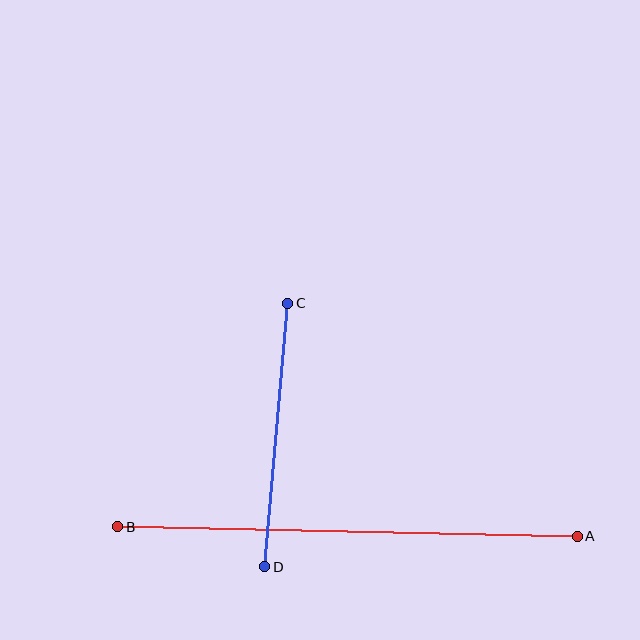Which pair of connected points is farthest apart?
Points A and B are farthest apart.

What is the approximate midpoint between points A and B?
The midpoint is at approximately (348, 532) pixels.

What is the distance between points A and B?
The distance is approximately 459 pixels.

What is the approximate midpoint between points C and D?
The midpoint is at approximately (276, 435) pixels.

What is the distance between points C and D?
The distance is approximately 264 pixels.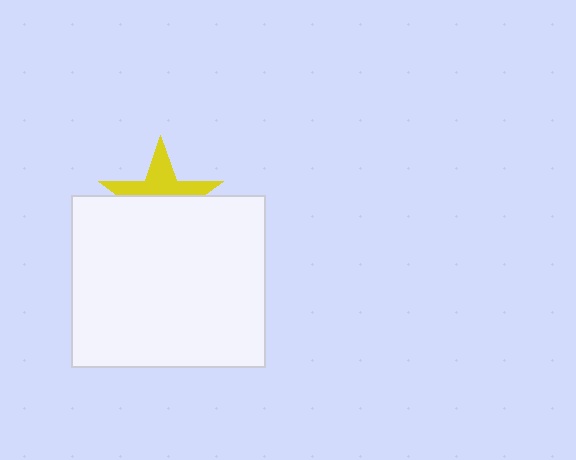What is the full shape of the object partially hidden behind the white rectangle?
The partially hidden object is a yellow star.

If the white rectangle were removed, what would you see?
You would see the complete yellow star.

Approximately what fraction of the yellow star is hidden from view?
Roughly 56% of the yellow star is hidden behind the white rectangle.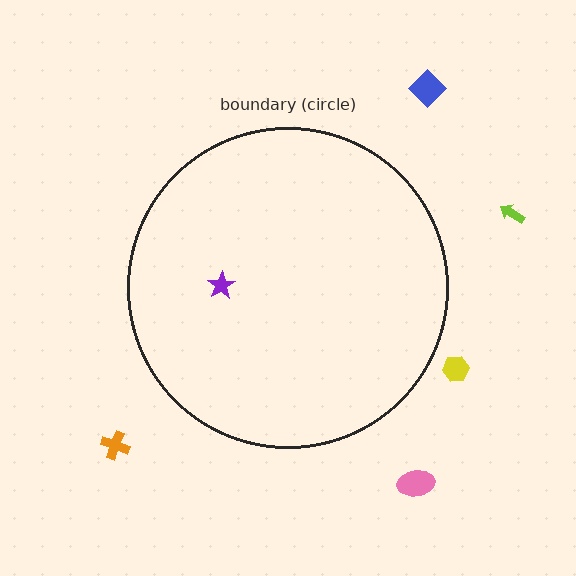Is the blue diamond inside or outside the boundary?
Outside.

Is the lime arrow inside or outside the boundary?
Outside.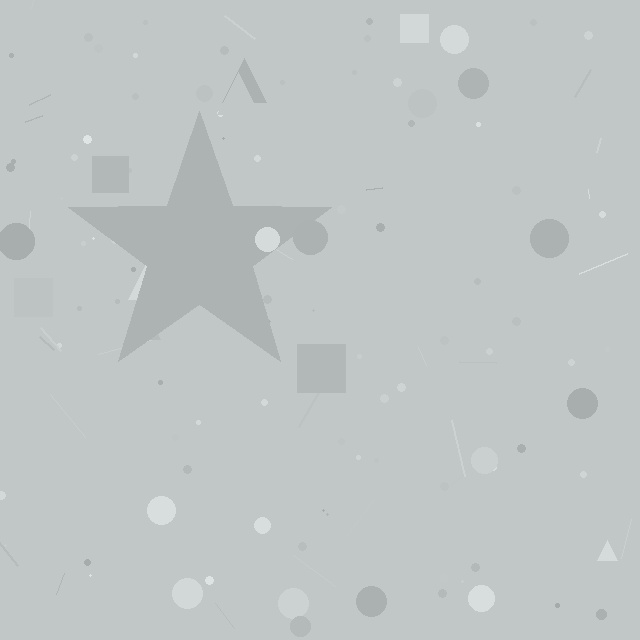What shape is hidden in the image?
A star is hidden in the image.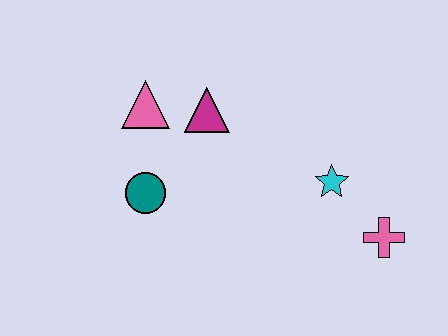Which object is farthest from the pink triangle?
The pink cross is farthest from the pink triangle.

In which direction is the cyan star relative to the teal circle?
The cyan star is to the right of the teal circle.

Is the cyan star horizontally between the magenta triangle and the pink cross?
Yes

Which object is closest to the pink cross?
The cyan star is closest to the pink cross.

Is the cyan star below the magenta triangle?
Yes